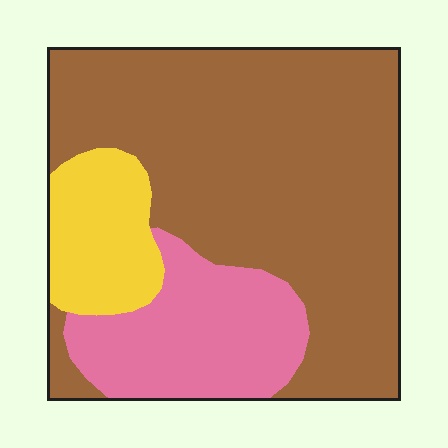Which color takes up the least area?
Yellow, at roughly 15%.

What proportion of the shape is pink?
Pink covers 21% of the shape.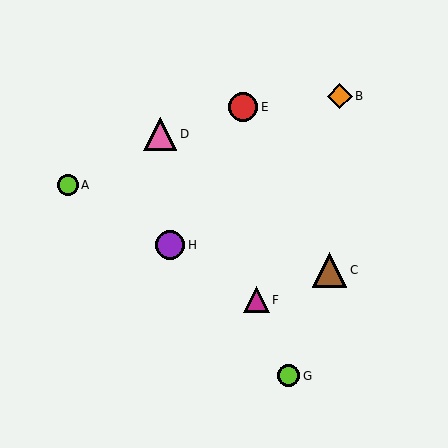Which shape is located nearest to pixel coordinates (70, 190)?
The lime circle (labeled A) at (68, 185) is nearest to that location.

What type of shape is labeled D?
Shape D is a pink triangle.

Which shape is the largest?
The brown triangle (labeled C) is the largest.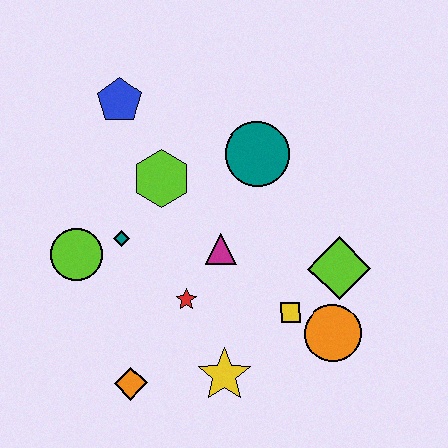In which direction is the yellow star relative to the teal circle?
The yellow star is below the teal circle.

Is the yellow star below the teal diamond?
Yes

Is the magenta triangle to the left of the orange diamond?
No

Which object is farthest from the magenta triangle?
The blue pentagon is farthest from the magenta triangle.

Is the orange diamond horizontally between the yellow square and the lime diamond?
No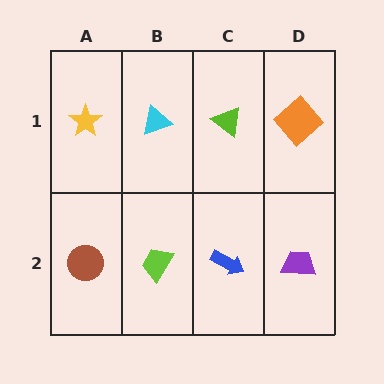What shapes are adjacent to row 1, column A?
A brown circle (row 2, column A), a cyan triangle (row 1, column B).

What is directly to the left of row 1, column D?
A lime triangle.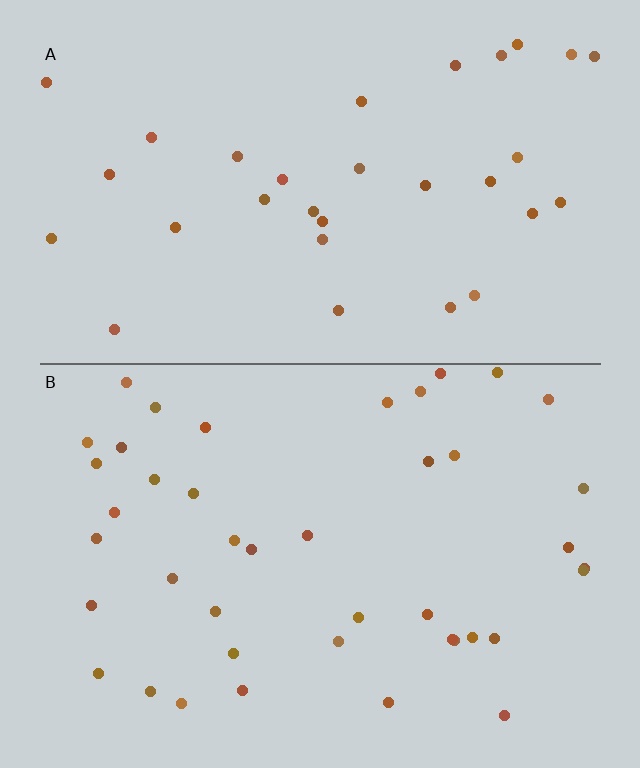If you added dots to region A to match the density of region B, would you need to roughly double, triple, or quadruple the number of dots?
Approximately double.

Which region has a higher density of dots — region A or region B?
B (the bottom).